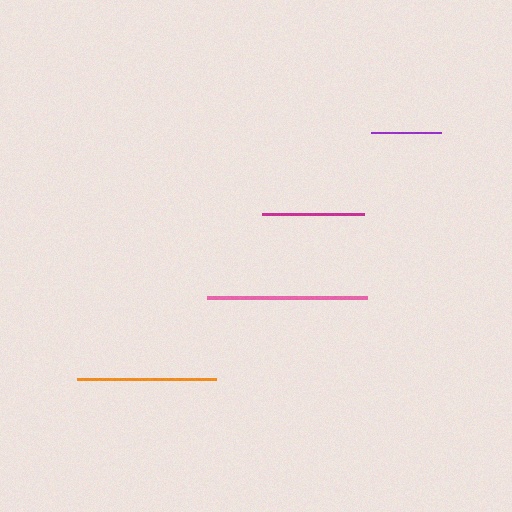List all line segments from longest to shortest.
From longest to shortest: pink, orange, magenta, purple.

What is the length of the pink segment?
The pink segment is approximately 160 pixels long.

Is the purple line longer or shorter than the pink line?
The pink line is longer than the purple line.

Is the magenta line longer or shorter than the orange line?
The orange line is longer than the magenta line.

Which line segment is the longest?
The pink line is the longest at approximately 160 pixels.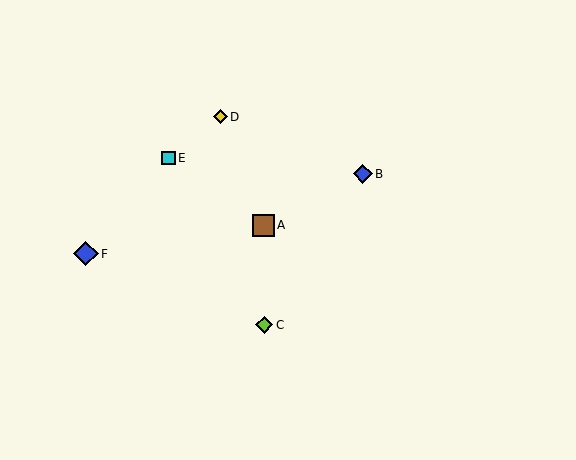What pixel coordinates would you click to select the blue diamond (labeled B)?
Click at (363, 174) to select the blue diamond B.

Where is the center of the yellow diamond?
The center of the yellow diamond is at (220, 117).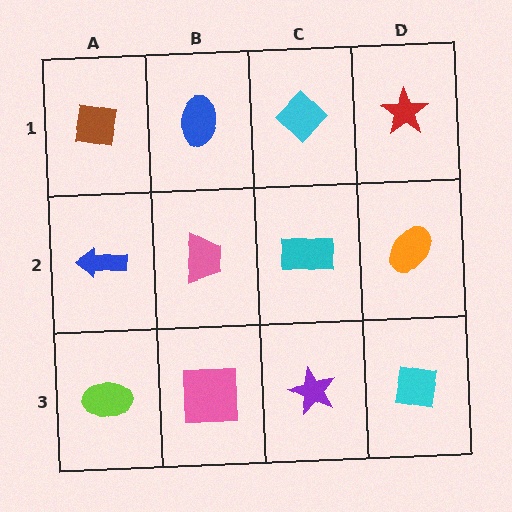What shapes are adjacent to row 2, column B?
A blue ellipse (row 1, column B), a pink square (row 3, column B), a blue arrow (row 2, column A), a cyan rectangle (row 2, column C).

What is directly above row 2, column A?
A brown square.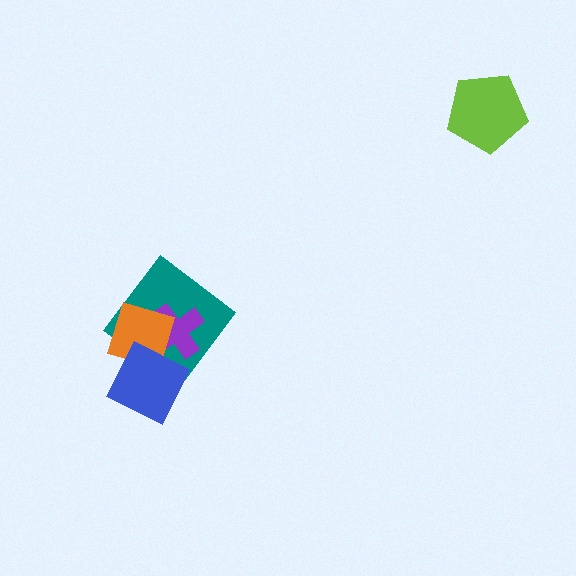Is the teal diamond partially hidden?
Yes, it is partially covered by another shape.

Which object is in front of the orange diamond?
The blue diamond is in front of the orange diamond.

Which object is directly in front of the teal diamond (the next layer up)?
The purple cross is directly in front of the teal diamond.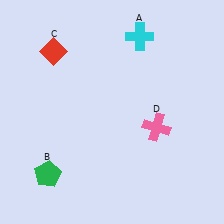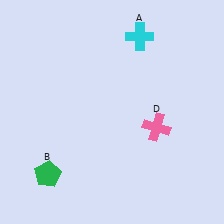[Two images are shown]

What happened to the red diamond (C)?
The red diamond (C) was removed in Image 2. It was in the top-left area of Image 1.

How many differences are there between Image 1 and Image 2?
There is 1 difference between the two images.